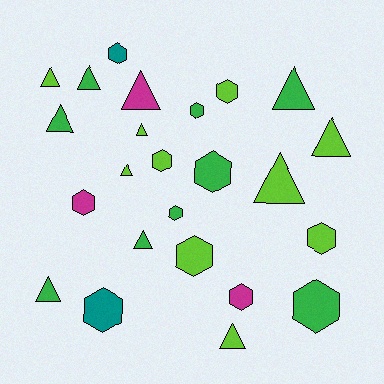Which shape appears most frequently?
Triangle, with 12 objects.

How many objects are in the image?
There are 24 objects.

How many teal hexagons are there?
There are 2 teal hexagons.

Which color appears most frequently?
Lime, with 10 objects.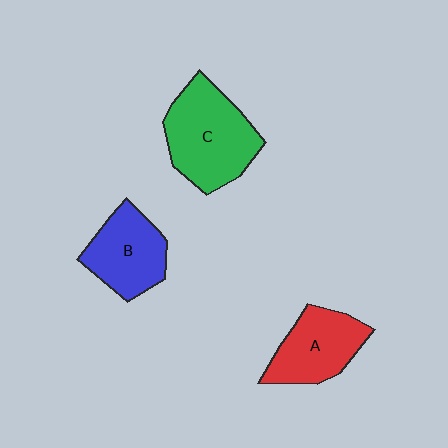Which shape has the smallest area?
Shape B (blue).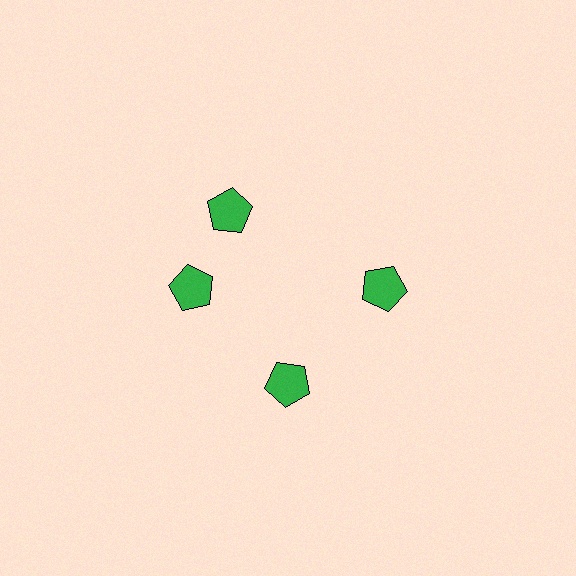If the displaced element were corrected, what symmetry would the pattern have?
It would have 4-fold rotational symmetry — the pattern would map onto itself every 90 degrees.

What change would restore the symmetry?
The symmetry would be restored by rotating it back into even spacing with its neighbors so that all 4 pentagons sit at equal angles and equal distance from the center.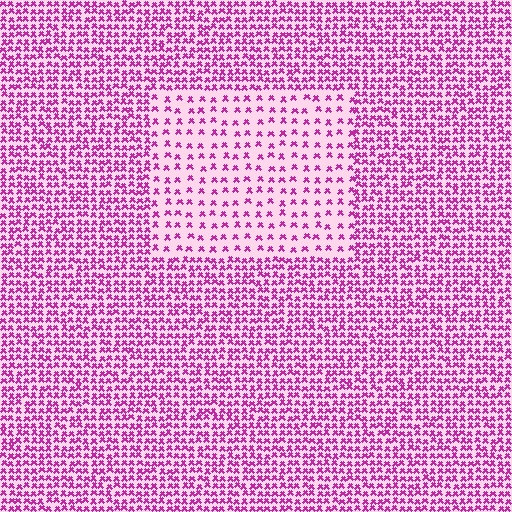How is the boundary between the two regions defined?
The boundary is defined by a change in element density (approximately 2.3x ratio). All elements are the same color, size, and shape.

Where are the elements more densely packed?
The elements are more densely packed outside the rectangle boundary.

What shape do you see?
I see a rectangle.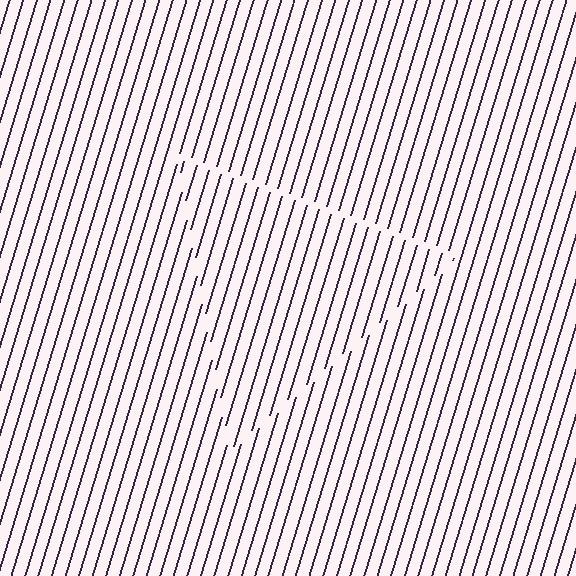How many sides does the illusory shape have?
3 sides — the line-ends trace a triangle.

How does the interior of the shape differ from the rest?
The interior of the shape contains the same grating, shifted by half a period — the contour is defined by the phase discontinuity where line-ends from the inner and outer gratings abut.